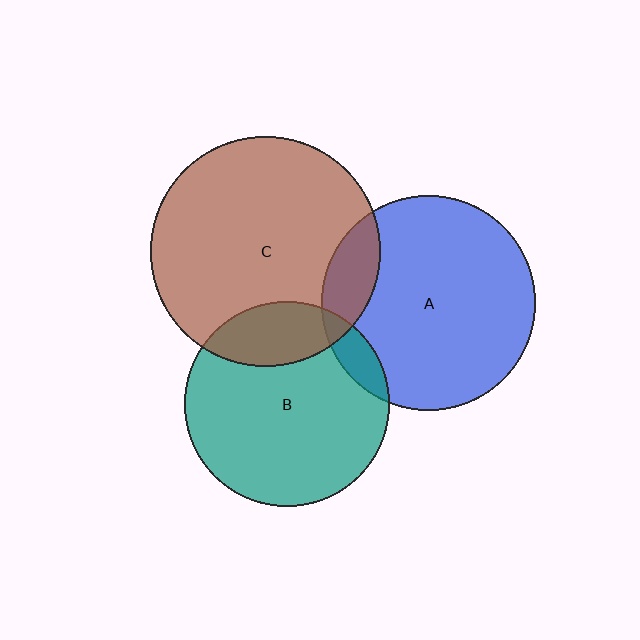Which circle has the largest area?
Circle C (brown).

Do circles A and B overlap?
Yes.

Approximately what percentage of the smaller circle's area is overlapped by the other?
Approximately 10%.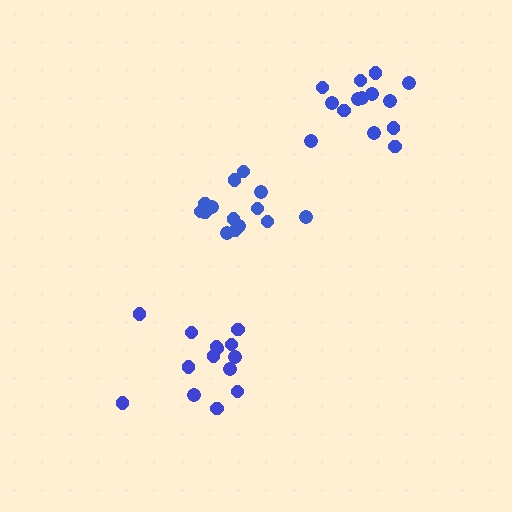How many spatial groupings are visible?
There are 3 spatial groupings.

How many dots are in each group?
Group 1: 14 dots, Group 2: 14 dots, Group 3: 14 dots (42 total).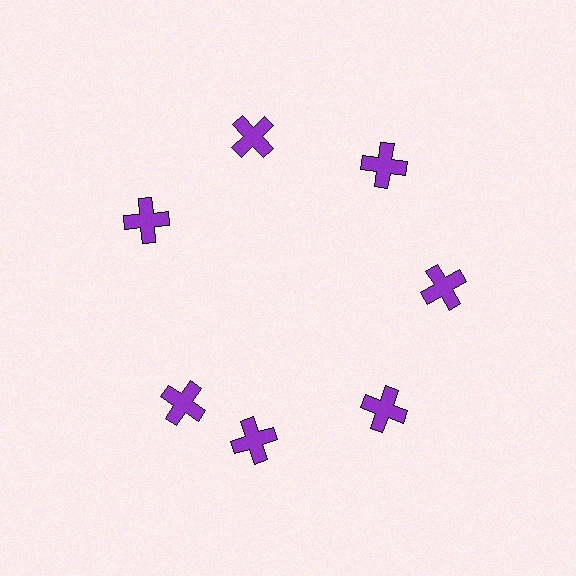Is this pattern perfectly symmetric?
No. The 7 purple crosses are arranged in a ring, but one element near the 8 o'clock position is rotated out of alignment along the ring, breaking the 7-fold rotational symmetry.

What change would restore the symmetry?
The symmetry would be restored by rotating it back into even spacing with its neighbors so that all 7 crosses sit at equal angles and equal distance from the center.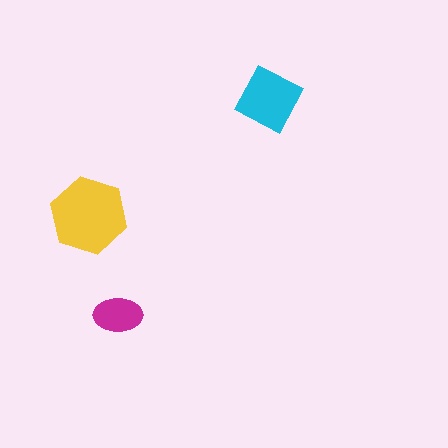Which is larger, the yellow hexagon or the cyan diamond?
The yellow hexagon.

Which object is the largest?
The yellow hexagon.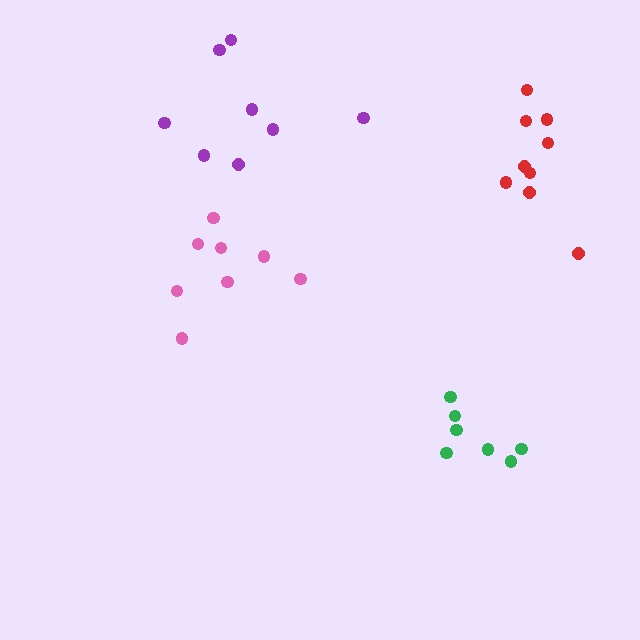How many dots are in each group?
Group 1: 8 dots, Group 2: 8 dots, Group 3: 7 dots, Group 4: 9 dots (32 total).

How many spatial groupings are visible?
There are 4 spatial groupings.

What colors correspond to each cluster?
The clusters are colored: pink, purple, green, red.